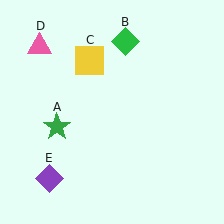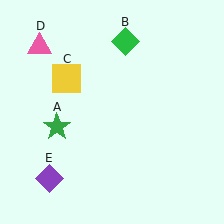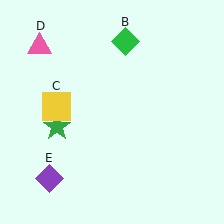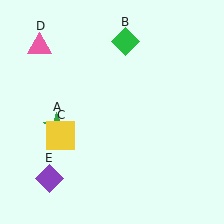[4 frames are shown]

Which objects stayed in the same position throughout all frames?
Green star (object A) and green diamond (object B) and pink triangle (object D) and purple diamond (object E) remained stationary.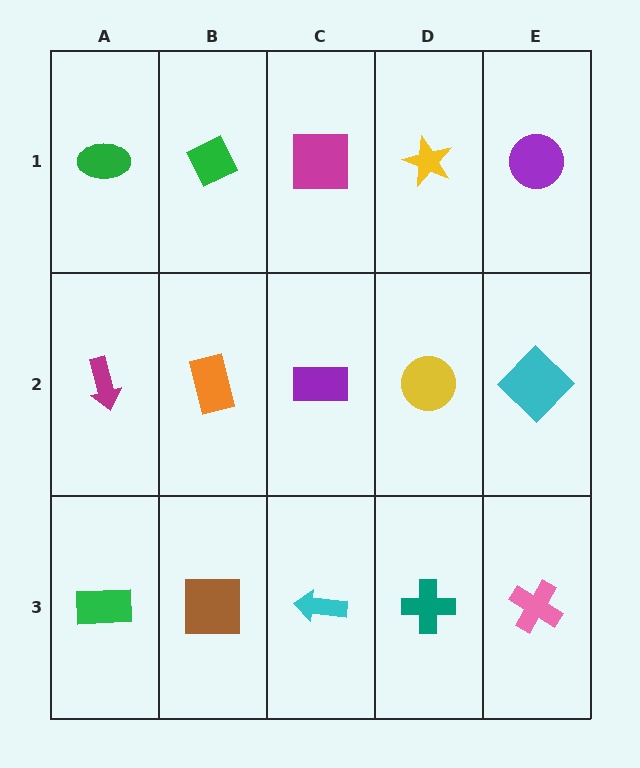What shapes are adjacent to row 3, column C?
A purple rectangle (row 2, column C), a brown square (row 3, column B), a teal cross (row 3, column D).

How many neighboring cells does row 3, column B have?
3.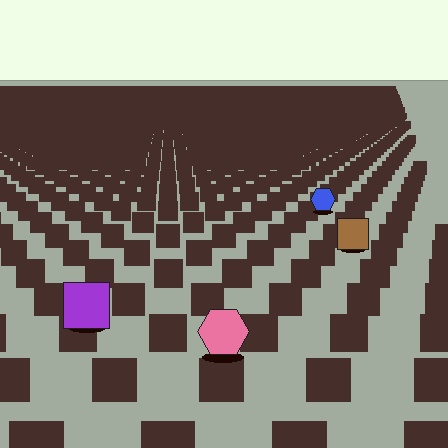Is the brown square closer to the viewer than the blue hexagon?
Yes. The brown square is closer — you can tell from the texture gradient: the ground texture is coarser near it.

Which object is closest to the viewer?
The pink hexagon is closest. The texture marks near it are larger and more spread out.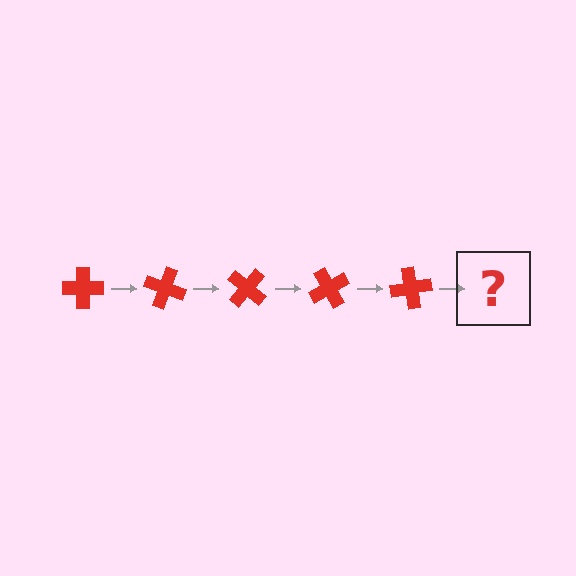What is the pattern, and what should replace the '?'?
The pattern is that the cross rotates 20 degrees each step. The '?' should be a red cross rotated 100 degrees.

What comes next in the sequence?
The next element should be a red cross rotated 100 degrees.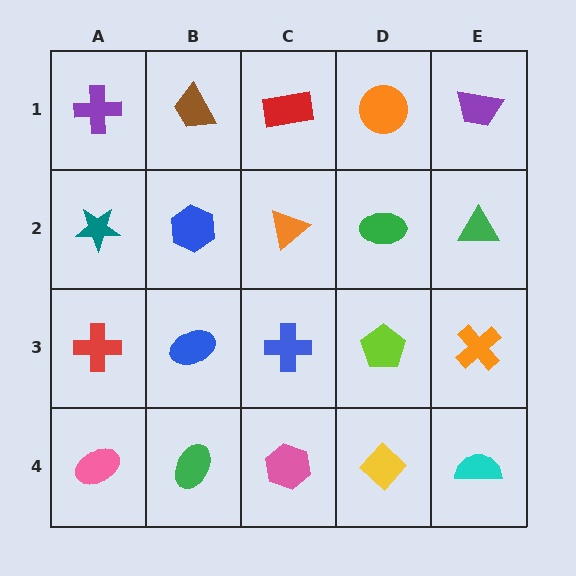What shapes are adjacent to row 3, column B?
A blue hexagon (row 2, column B), a green ellipse (row 4, column B), a red cross (row 3, column A), a blue cross (row 3, column C).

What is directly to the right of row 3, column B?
A blue cross.